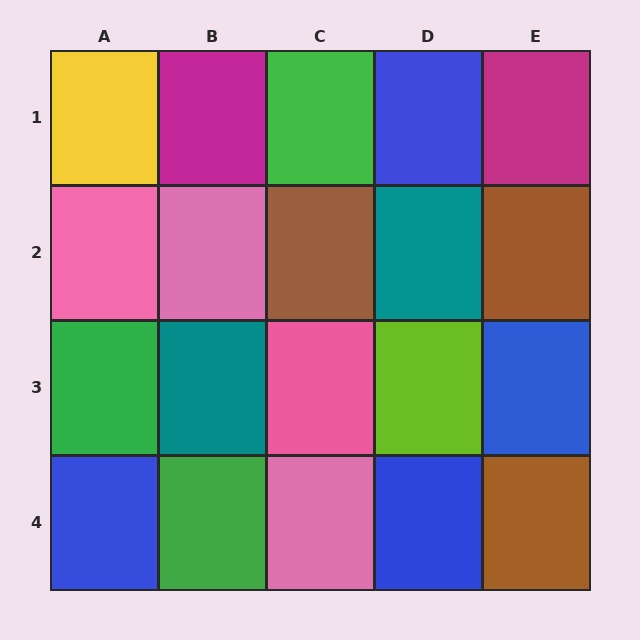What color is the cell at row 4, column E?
Brown.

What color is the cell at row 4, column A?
Blue.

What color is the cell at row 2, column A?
Pink.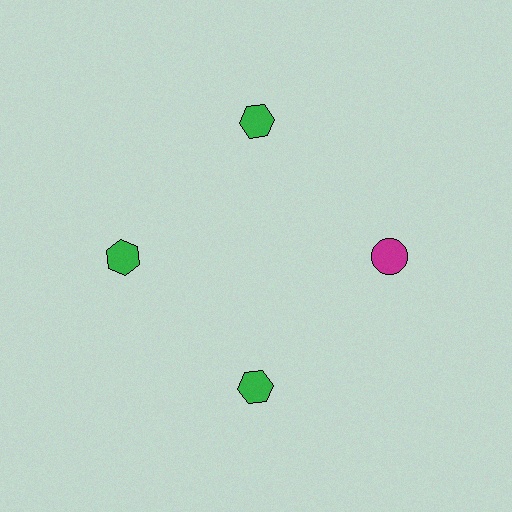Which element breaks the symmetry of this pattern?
The magenta circle at roughly the 3 o'clock position breaks the symmetry. All other shapes are green hexagons.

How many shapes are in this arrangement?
There are 4 shapes arranged in a ring pattern.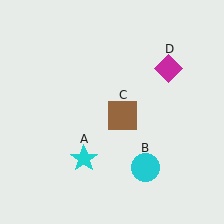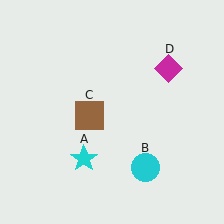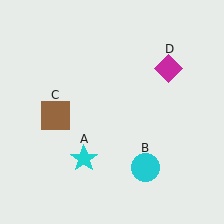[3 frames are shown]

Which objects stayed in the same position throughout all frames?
Cyan star (object A) and cyan circle (object B) and magenta diamond (object D) remained stationary.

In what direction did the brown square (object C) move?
The brown square (object C) moved left.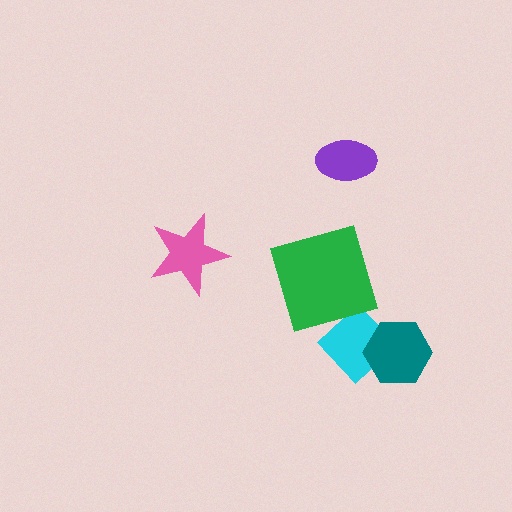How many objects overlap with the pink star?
0 objects overlap with the pink star.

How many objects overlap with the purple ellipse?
0 objects overlap with the purple ellipse.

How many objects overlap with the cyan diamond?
1 object overlaps with the cyan diamond.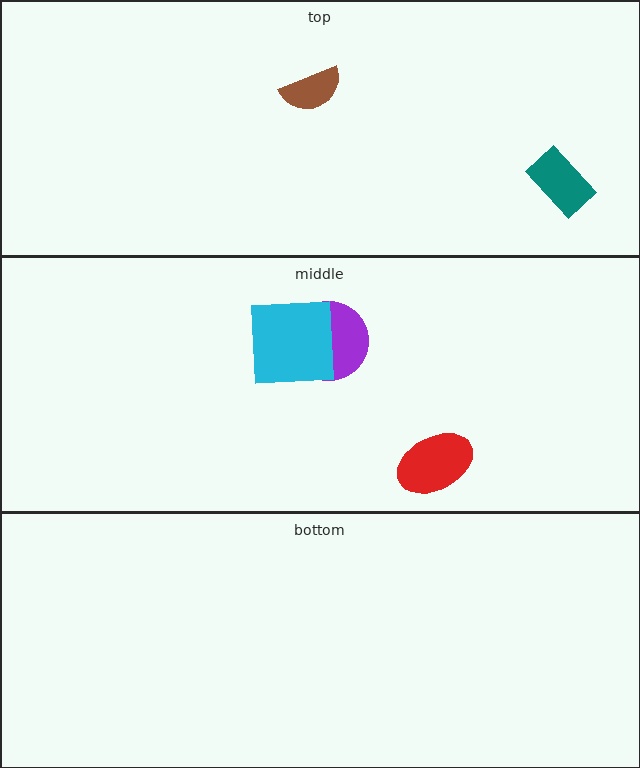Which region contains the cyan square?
The middle region.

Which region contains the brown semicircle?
The top region.